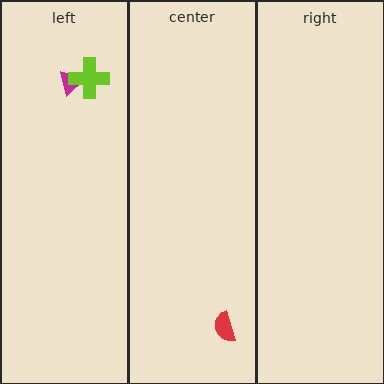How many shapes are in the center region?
1.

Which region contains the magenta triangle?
The left region.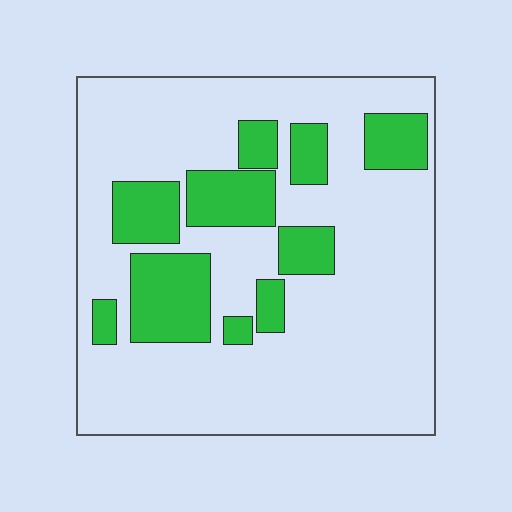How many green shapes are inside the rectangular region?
10.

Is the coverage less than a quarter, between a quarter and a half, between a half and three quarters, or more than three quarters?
Less than a quarter.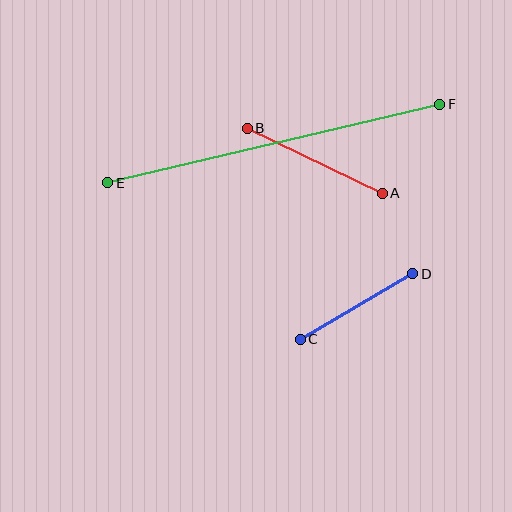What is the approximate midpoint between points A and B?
The midpoint is at approximately (315, 161) pixels.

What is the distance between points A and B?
The distance is approximately 150 pixels.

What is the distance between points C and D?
The distance is approximately 130 pixels.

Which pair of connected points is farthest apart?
Points E and F are farthest apart.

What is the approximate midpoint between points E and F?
The midpoint is at approximately (274, 143) pixels.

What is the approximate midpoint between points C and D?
The midpoint is at approximately (356, 306) pixels.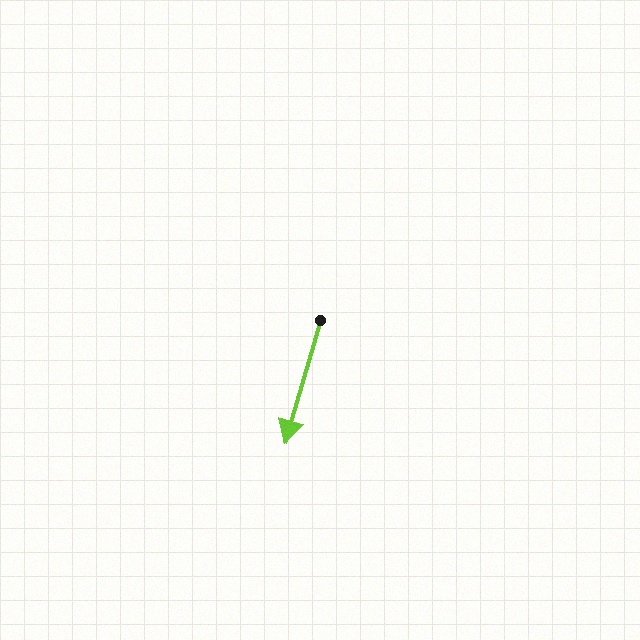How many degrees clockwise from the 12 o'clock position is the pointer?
Approximately 196 degrees.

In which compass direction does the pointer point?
South.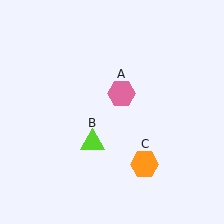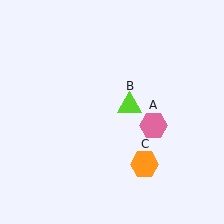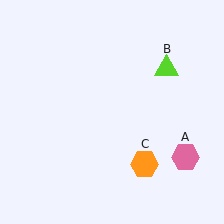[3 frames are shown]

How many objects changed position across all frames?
2 objects changed position: pink hexagon (object A), lime triangle (object B).